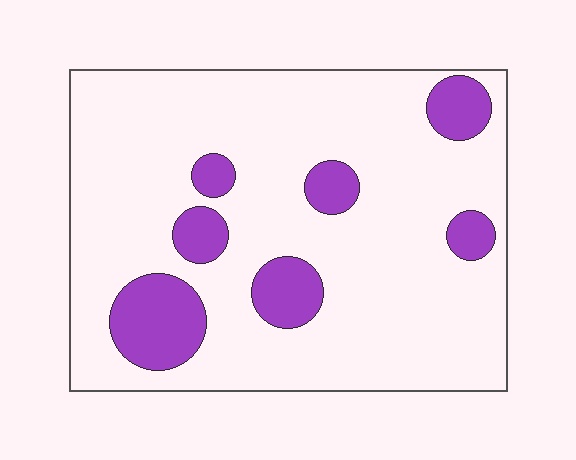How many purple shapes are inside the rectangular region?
7.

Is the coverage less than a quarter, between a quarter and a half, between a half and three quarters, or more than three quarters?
Less than a quarter.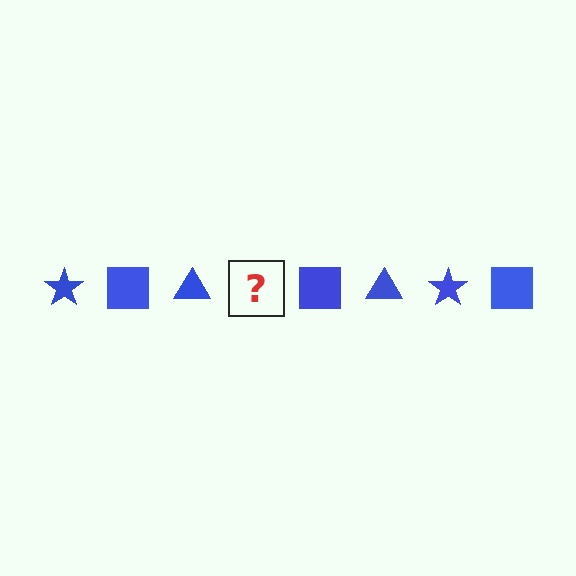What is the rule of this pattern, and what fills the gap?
The rule is that the pattern cycles through star, square, triangle shapes in blue. The gap should be filled with a blue star.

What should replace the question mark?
The question mark should be replaced with a blue star.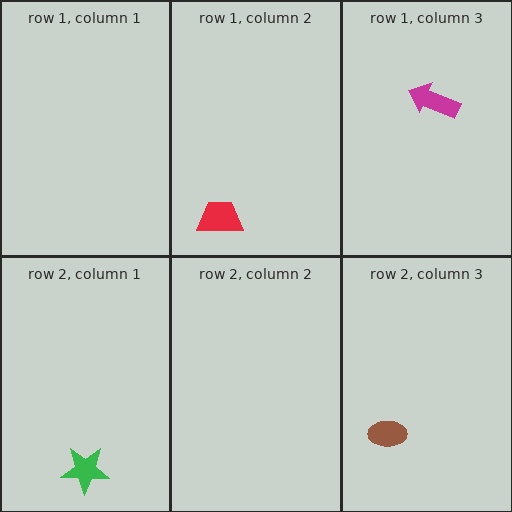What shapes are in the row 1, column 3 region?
The magenta arrow.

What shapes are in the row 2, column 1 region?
The green star.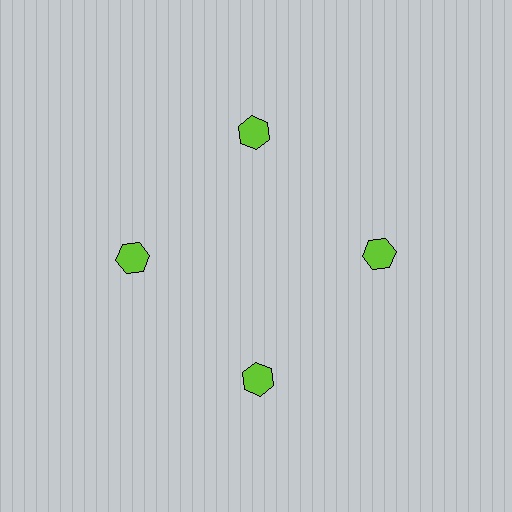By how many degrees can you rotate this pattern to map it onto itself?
The pattern maps onto itself every 90 degrees of rotation.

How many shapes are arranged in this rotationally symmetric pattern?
There are 4 shapes, arranged in 4 groups of 1.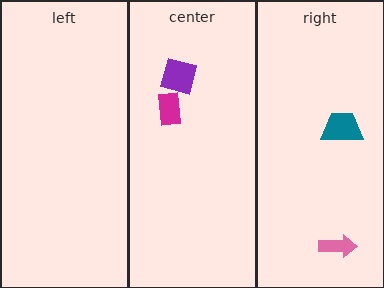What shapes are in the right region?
The teal trapezoid, the pink arrow.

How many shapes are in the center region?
2.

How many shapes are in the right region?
2.